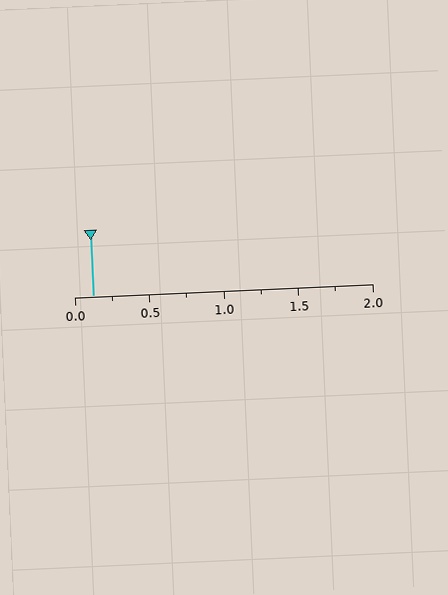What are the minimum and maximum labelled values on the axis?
The axis runs from 0.0 to 2.0.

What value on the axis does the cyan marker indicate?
The marker indicates approximately 0.12.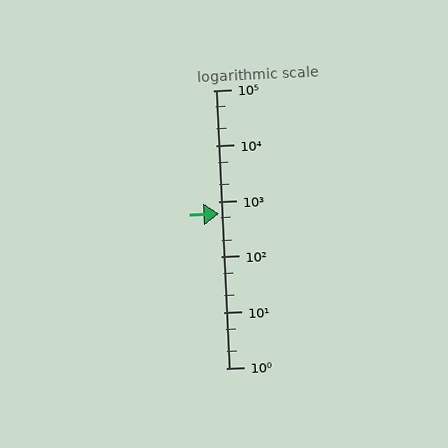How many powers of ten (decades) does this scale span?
The scale spans 5 decades, from 1 to 100000.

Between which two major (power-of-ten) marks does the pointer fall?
The pointer is between 100 and 1000.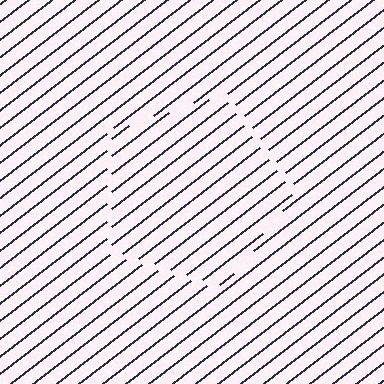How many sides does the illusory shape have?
5 sides — the line-ends trace a pentagon.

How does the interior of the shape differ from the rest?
The interior of the shape contains the same grating, shifted by half a period — the contour is defined by the phase discontinuity where line-ends from the inner and outer gratings abut.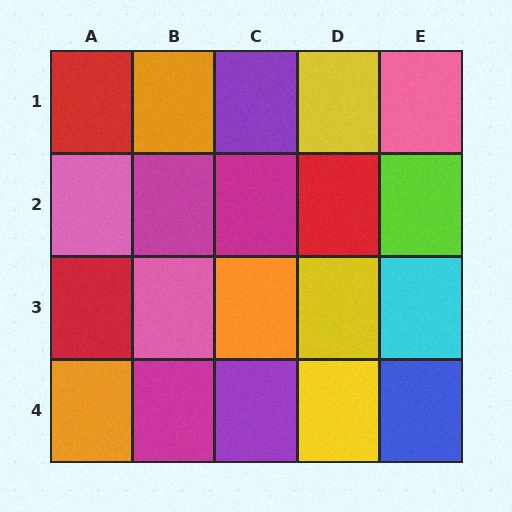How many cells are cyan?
1 cell is cyan.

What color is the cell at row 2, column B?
Magenta.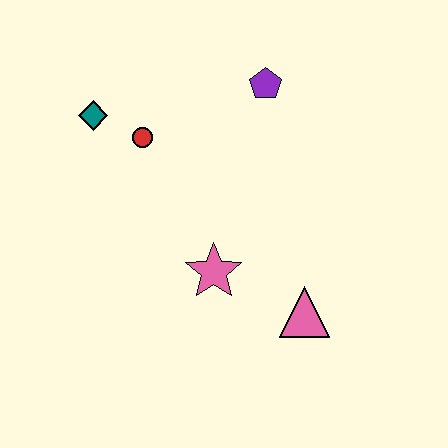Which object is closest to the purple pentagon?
The red circle is closest to the purple pentagon.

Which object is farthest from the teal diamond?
The pink triangle is farthest from the teal diamond.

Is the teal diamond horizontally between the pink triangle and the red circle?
No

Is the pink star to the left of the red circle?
No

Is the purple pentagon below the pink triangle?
No